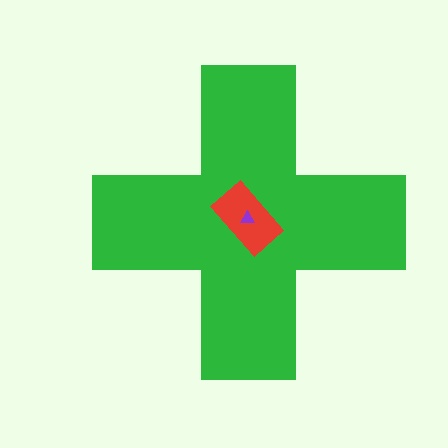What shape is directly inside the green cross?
The red rectangle.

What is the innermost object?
The purple triangle.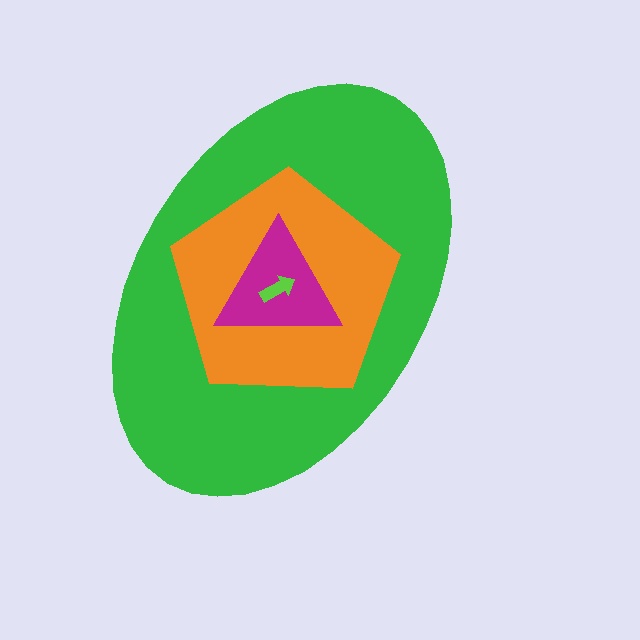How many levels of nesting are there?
4.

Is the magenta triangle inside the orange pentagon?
Yes.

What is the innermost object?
The lime arrow.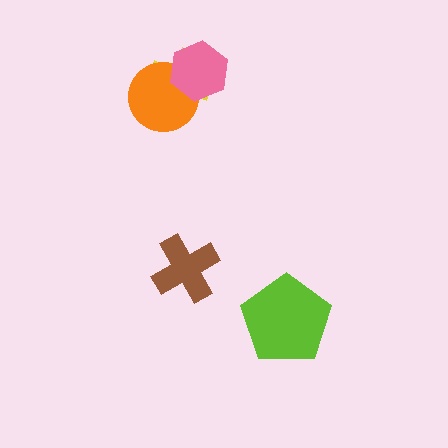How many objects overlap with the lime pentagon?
0 objects overlap with the lime pentagon.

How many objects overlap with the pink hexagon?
2 objects overlap with the pink hexagon.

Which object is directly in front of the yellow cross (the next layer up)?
The orange circle is directly in front of the yellow cross.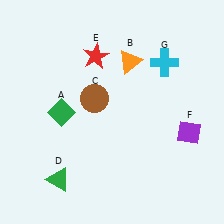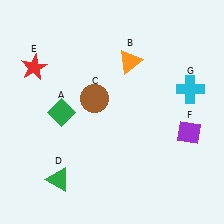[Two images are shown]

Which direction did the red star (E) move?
The red star (E) moved left.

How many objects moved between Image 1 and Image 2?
2 objects moved between the two images.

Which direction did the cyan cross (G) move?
The cyan cross (G) moved down.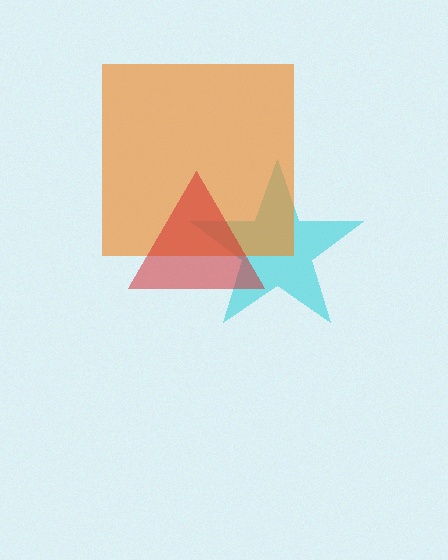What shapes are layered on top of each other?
The layered shapes are: a cyan star, an orange square, a red triangle.